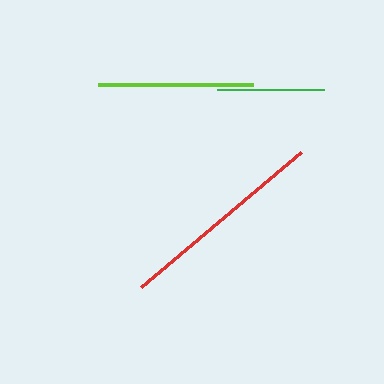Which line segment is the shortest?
The green line is the shortest at approximately 108 pixels.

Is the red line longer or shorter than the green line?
The red line is longer than the green line.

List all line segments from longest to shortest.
From longest to shortest: red, lime, green.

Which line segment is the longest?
The red line is the longest at approximately 210 pixels.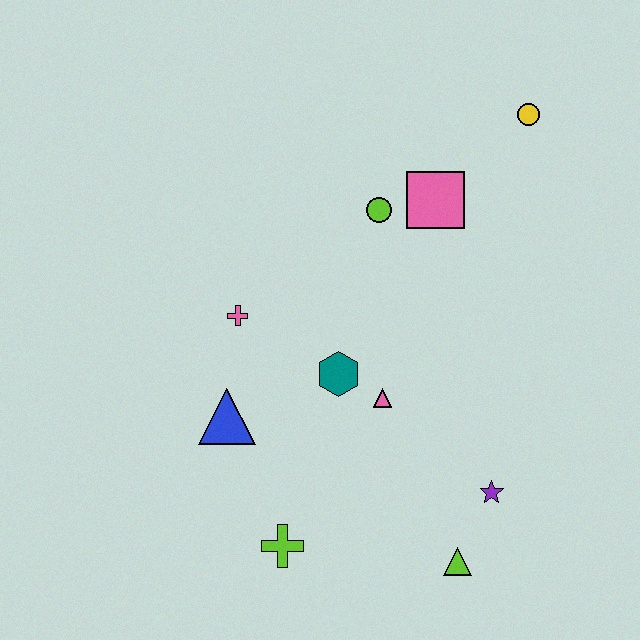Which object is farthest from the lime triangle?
The yellow circle is farthest from the lime triangle.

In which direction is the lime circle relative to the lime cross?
The lime circle is above the lime cross.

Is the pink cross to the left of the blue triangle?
No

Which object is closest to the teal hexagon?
The pink triangle is closest to the teal hexagon.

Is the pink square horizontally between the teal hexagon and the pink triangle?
No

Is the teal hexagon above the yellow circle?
No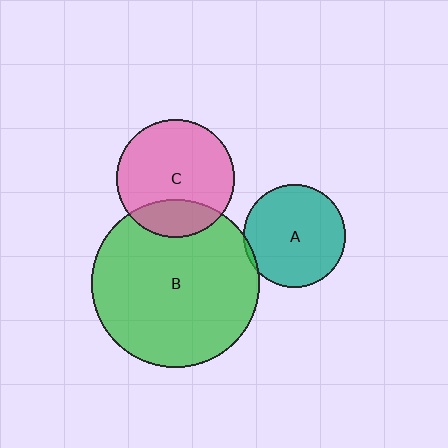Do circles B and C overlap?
Yes.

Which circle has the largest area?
Circle B (green).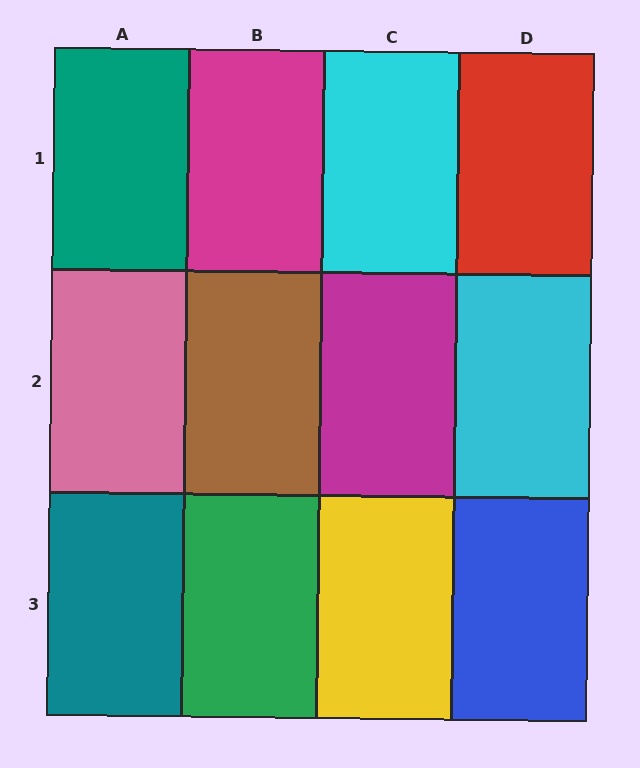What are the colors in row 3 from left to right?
Teal, green, yellow, blue.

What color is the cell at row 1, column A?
Teal.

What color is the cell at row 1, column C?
Cyan.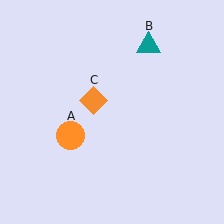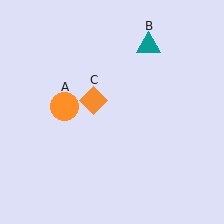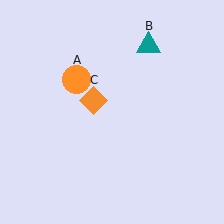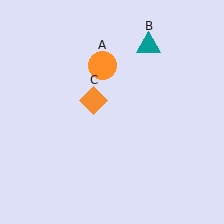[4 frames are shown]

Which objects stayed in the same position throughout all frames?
Teal triangle (object B) and orange diamond (object C) remained stationary.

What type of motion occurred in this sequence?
The orange circle (object A) rotated clockwise around the center of the scene.